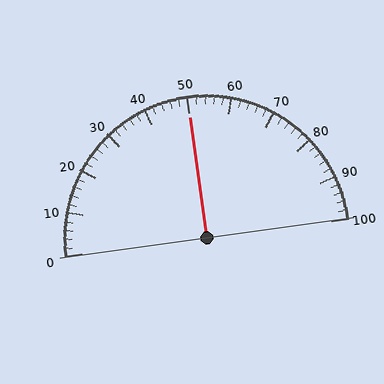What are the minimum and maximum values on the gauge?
The gauge ranges from 0 to 100.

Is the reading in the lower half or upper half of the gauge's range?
The reading is in the upper half of the range (0 to 100).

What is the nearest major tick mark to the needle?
The nearest major tick mark is 50.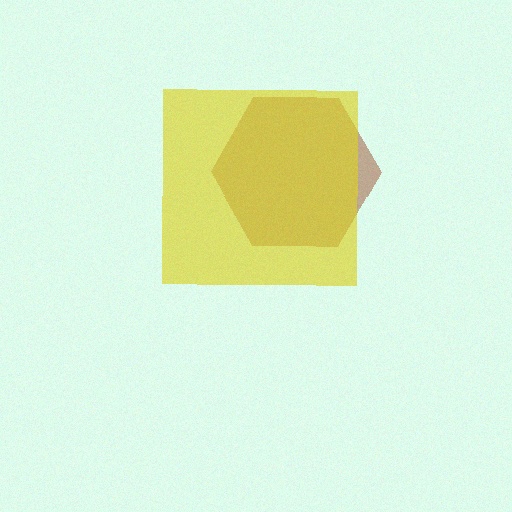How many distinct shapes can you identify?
There are 2 distinct shapes: a brown hexagon, a yellow square.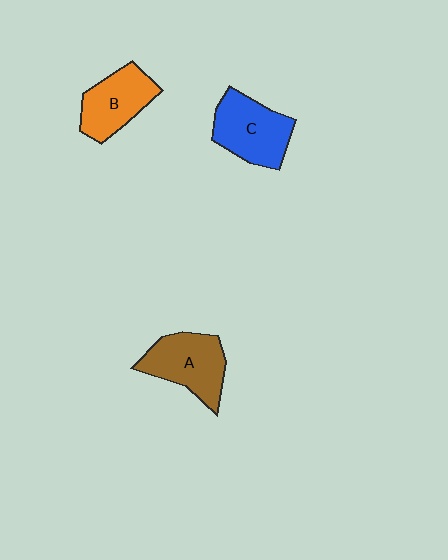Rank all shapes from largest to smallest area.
From largest to smallest: C (blue), A (brown), B (orange).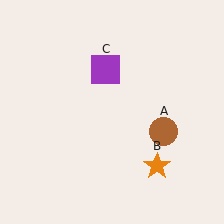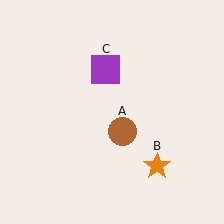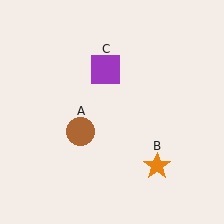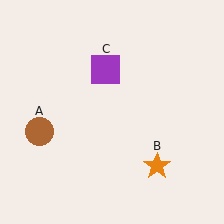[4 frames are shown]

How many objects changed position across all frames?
1 object changed position: brown circle (object A).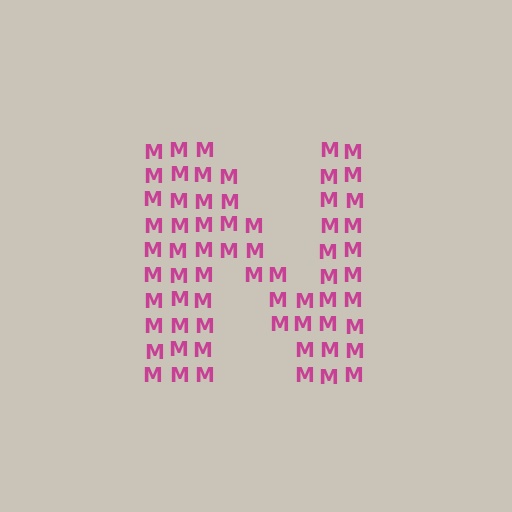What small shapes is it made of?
It is made of small letter M's.